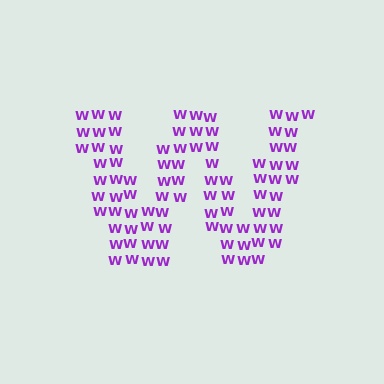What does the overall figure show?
The overall figure shows the letter W.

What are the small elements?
The small elements are letter W's.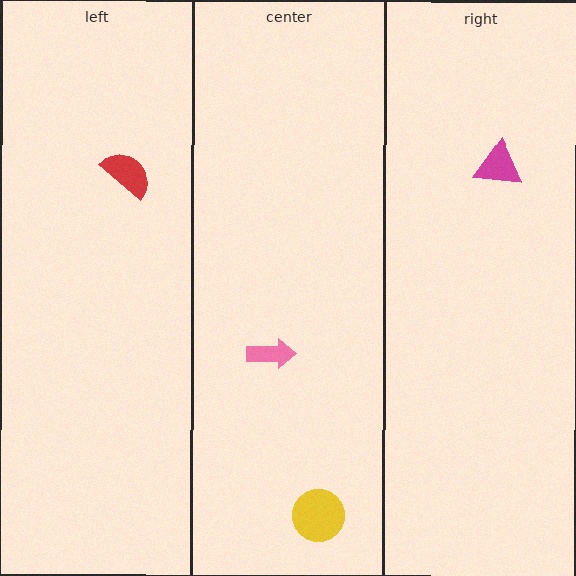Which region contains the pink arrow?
The center region.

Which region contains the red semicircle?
The left region.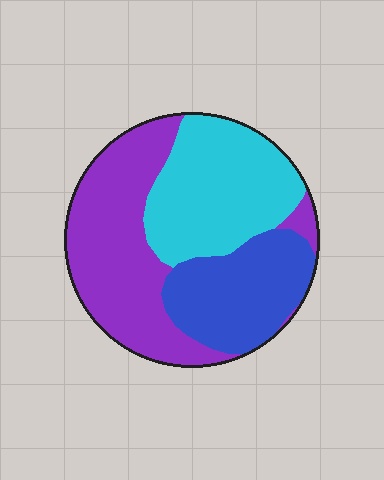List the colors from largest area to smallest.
From largest to smallest: purple, cyan, blue.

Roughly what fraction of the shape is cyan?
Cyan covers 33% of the shape.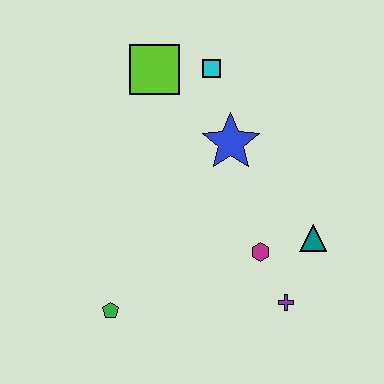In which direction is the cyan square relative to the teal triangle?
The cyan square is above the teal triangle.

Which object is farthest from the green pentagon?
The cyan square is farthest from the green pentagon.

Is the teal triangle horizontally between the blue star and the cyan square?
No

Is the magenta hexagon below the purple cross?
No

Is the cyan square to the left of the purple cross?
Yes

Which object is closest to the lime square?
The cyan square is closest to the lime square.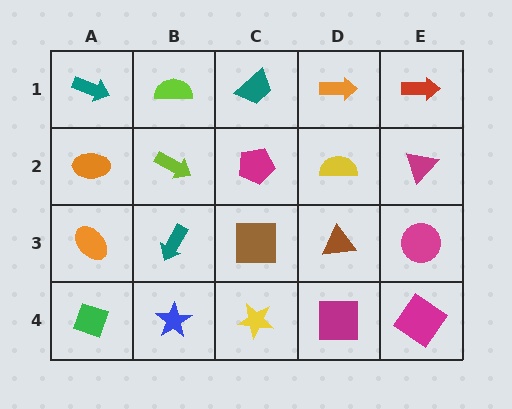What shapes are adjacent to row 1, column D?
A yellow semicircle (row 2, column D), a teal trapezoid (row 1, column C), a red arrow (row 1, column E).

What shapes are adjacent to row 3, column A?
An orange ellipse (row 2, column A), a green diamond (row 4, column A), a teal arrow (row 3, column B).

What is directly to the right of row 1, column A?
A lime semicircle.